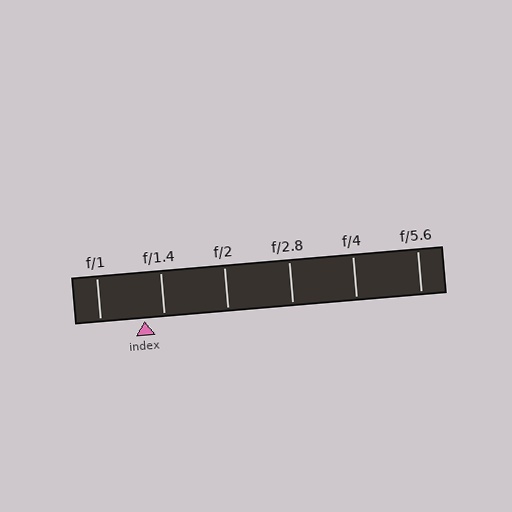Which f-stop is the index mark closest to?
The index mark is closest to f/1.4.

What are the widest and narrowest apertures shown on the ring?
The widest aperture shown is f/1 and the narrowest is f/5.6.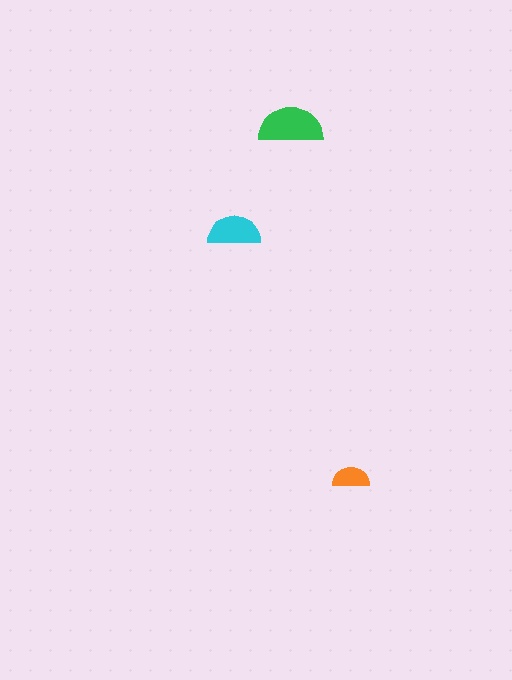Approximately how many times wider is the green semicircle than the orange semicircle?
About 1.5 times wider.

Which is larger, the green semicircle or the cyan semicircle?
The green one.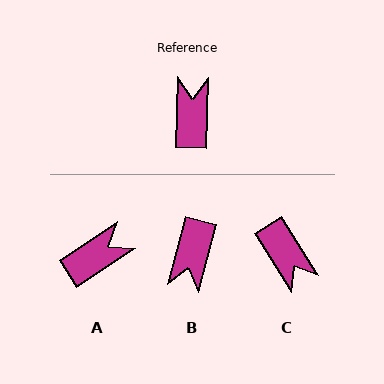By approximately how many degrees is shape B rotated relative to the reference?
Approximately 167 degrees counter-clockwise.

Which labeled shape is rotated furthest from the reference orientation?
B, about 167 degrees away.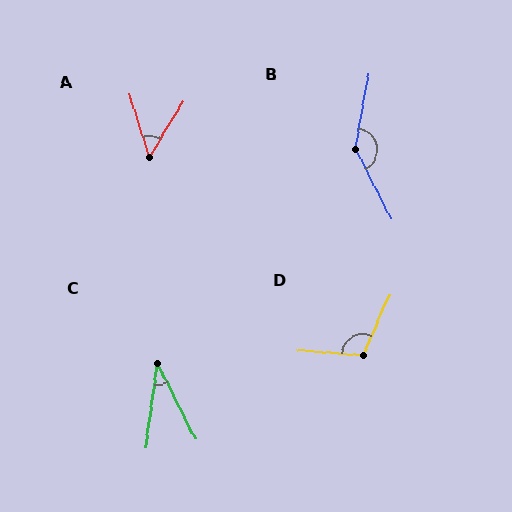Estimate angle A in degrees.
Approximately 48 degrees.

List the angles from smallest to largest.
C (34°), A (48°), D (109°), B (143°).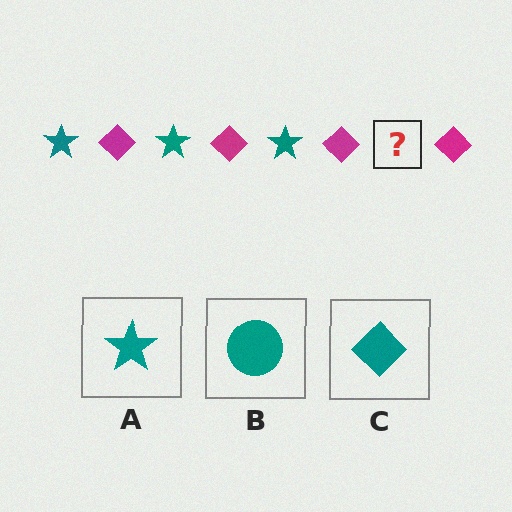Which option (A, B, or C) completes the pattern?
A.